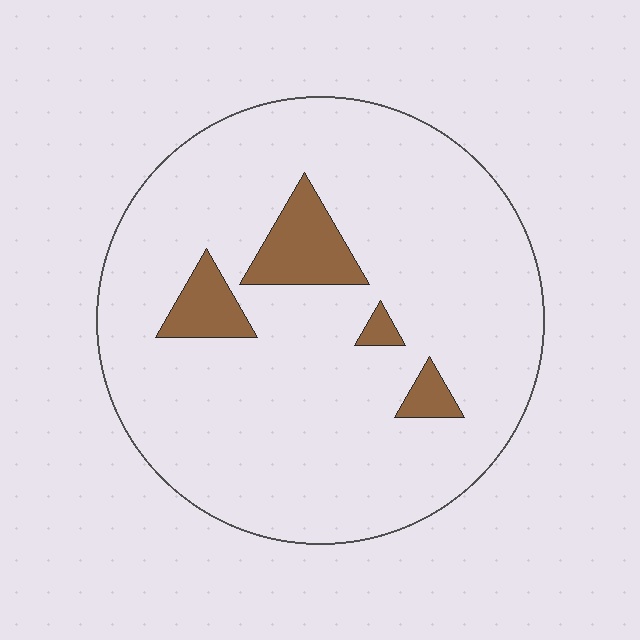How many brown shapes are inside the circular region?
4.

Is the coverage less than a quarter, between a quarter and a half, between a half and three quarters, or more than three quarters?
Less than a quarter.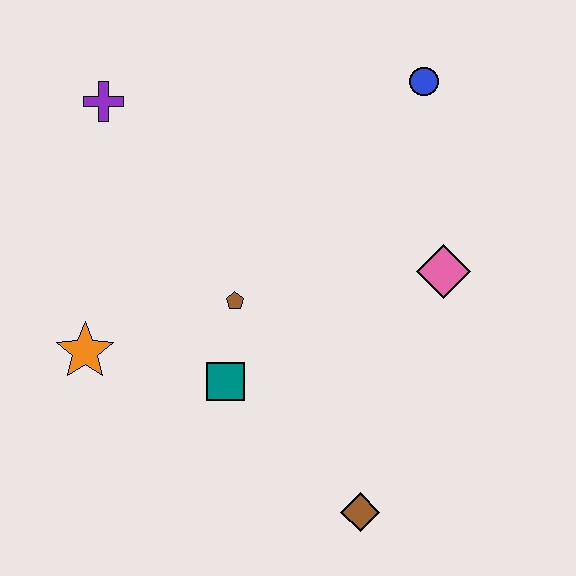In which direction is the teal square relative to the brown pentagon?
The teal square is below the brown pentagon.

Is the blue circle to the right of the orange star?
Yes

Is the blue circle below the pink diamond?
No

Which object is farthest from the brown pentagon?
The blue circle is farthest from the brown pentagon.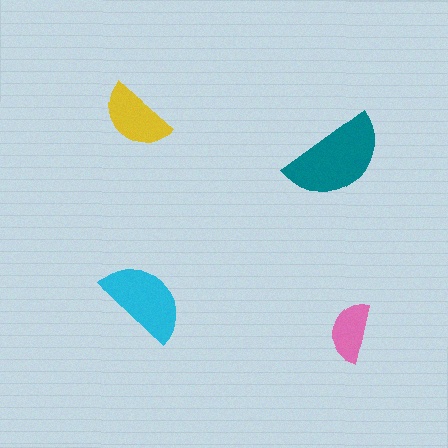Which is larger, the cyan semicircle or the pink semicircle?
The cyan one.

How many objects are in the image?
There are 4 objects in the image.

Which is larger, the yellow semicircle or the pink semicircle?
The yellow one.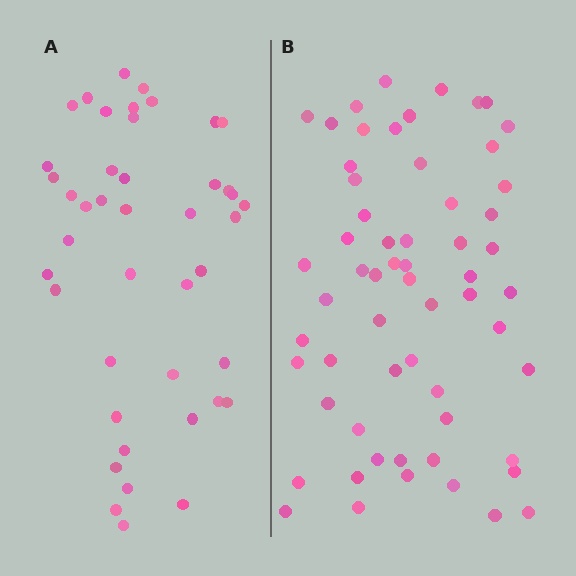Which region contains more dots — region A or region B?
Region B (the right region) has more dots.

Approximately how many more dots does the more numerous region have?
Region B has approximately 15 more dots than region A.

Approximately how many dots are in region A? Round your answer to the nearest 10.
About 40 dots. (The exact count is 43, which rounds to 40.)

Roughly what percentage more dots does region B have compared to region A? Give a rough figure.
About 40% more.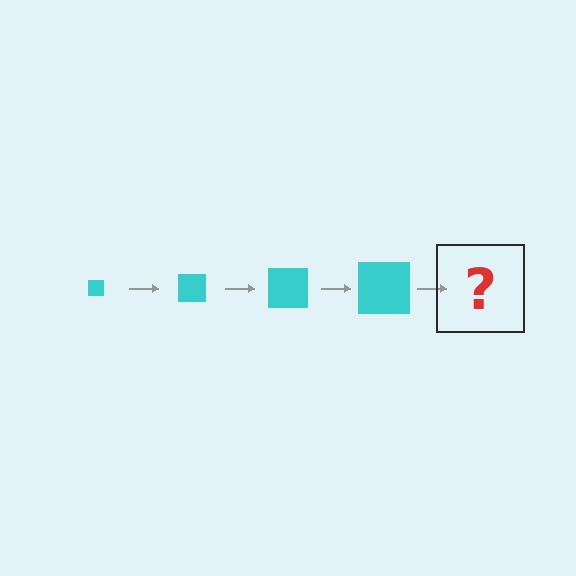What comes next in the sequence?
The next element should be a cyan square, larger than the previous one.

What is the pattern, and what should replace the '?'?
The pattern is that the square gets progressively larger each step. The '?' should be a cyan square, larger than the previous one.